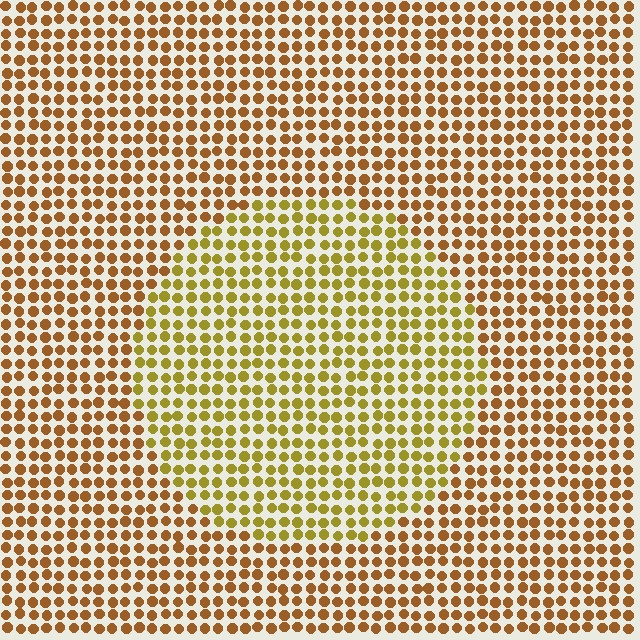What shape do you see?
I see a circle.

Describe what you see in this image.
The image is filled with small brown elements in a uniform arrangement. A circle-shaped region is visible where the elements are tinted to a slightly different hue, forming a subtle color boundary.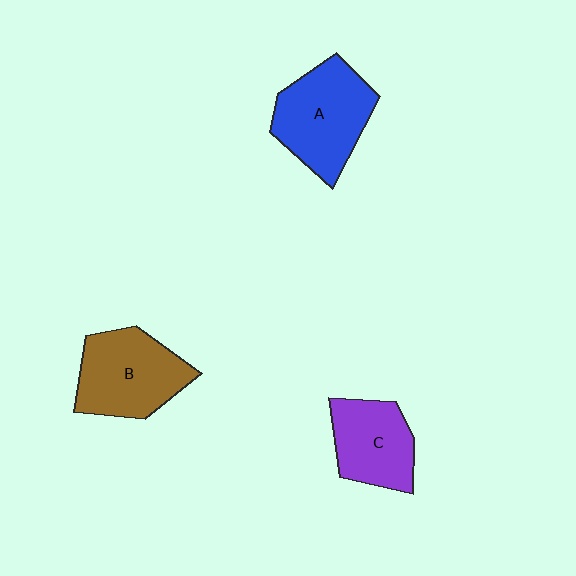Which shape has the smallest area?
Shape C (purple).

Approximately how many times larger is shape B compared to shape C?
Approximately 1.3 times.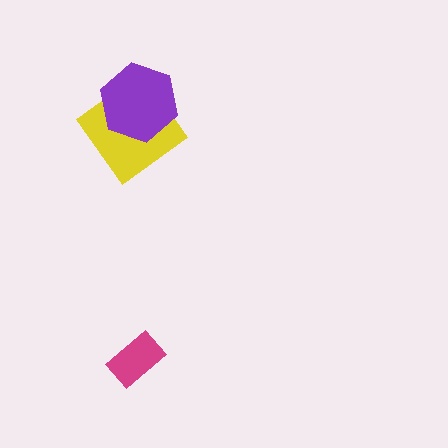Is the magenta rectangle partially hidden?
No, no other shape covers it.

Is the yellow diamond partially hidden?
Yes, it is partially covered by another shape.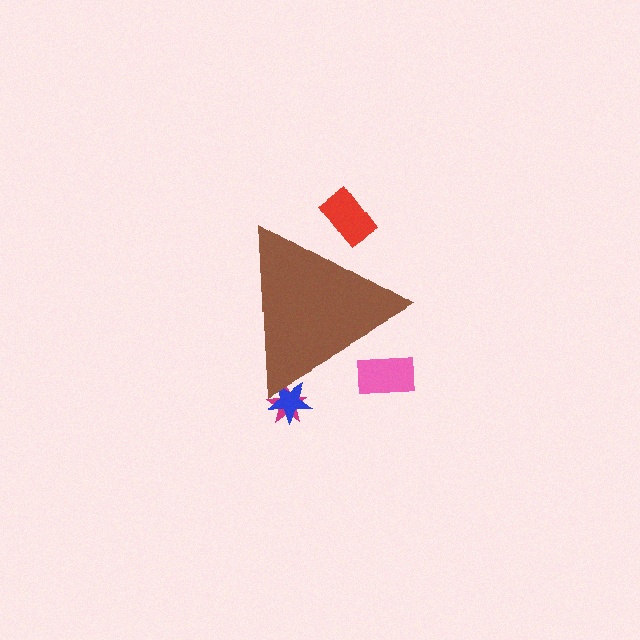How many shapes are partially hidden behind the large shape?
4 shapes are partially hidden.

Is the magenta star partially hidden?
Yes, the magenta star is partially hidden behind the brown triangle.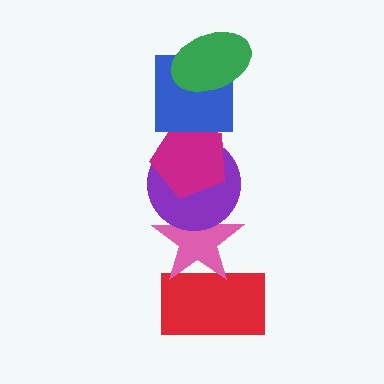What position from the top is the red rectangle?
The red rectangle is 6th from the top.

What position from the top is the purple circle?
The purple circle is 4th from the top.